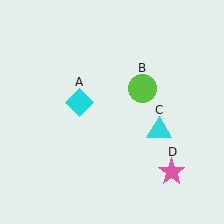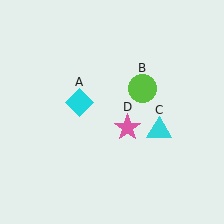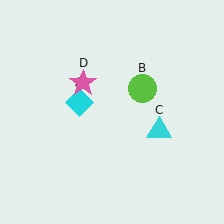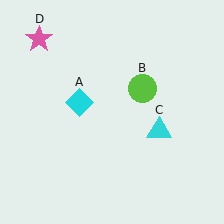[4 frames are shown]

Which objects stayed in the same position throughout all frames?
Cyan diamond (object A) and lime circle (object B) and cyan triangle (object C) remained stationary.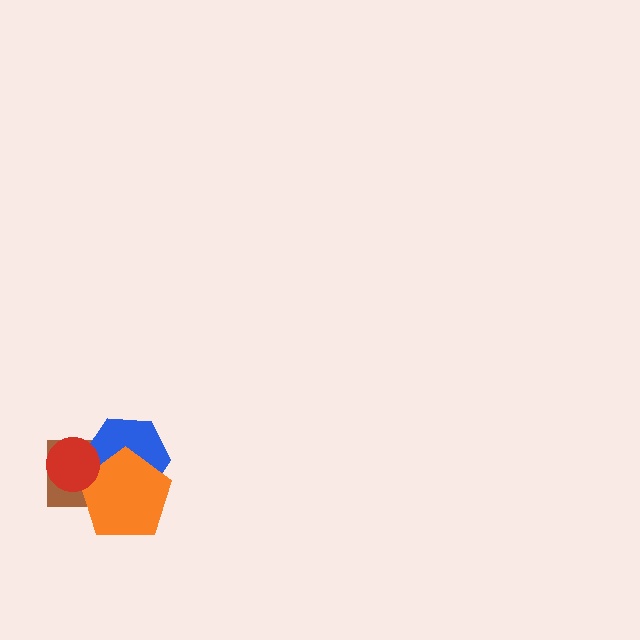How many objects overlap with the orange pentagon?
3 objects overlap with the orange pentagon.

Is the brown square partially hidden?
Yes, it is partially covered by another shape.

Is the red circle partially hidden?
No, no other shape covers it.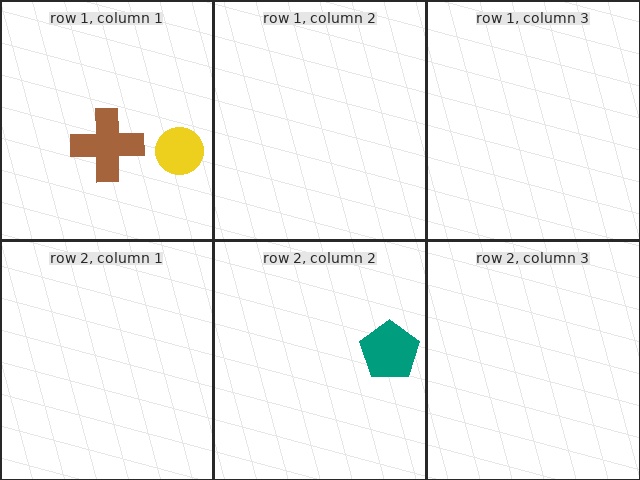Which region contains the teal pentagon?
The row 2, column 2 region.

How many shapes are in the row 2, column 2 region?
1.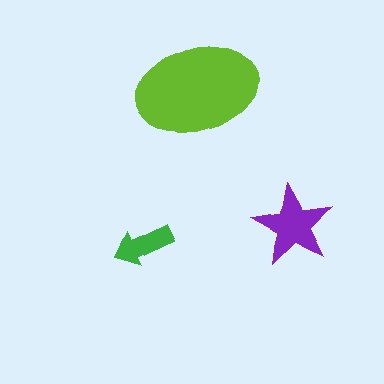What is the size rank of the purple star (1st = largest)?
2nd.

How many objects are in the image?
There are 3 objects in the image.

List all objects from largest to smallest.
The lime ellipse, the purple star, the green arrow.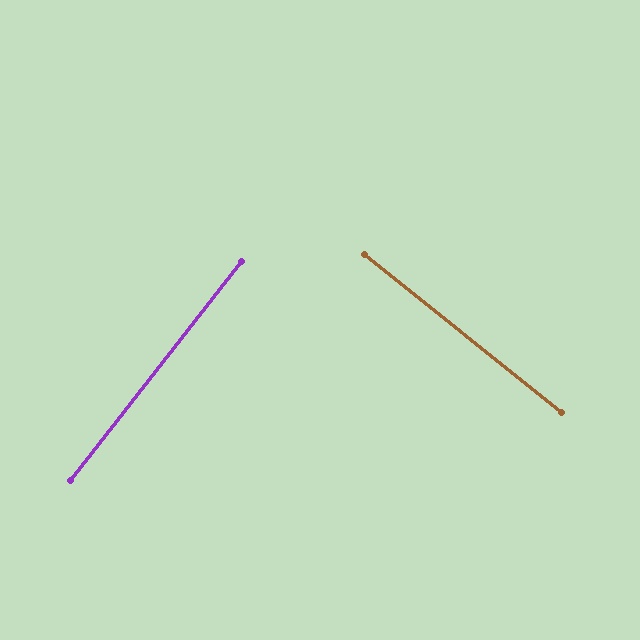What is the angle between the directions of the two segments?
Approximately 89 degrees.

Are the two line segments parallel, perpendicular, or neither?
Perpendicular — they meet at approximately 89°.